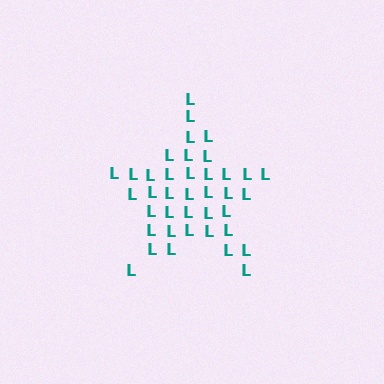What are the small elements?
The small elements are letter L's.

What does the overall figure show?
The overall figure shows a star.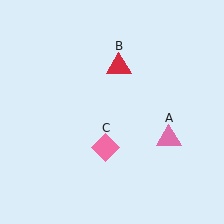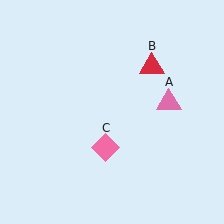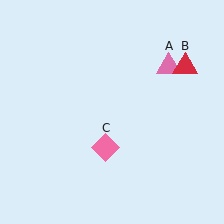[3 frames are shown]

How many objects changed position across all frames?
2 objects changed position: pink triangle (object A), red triangle (object B).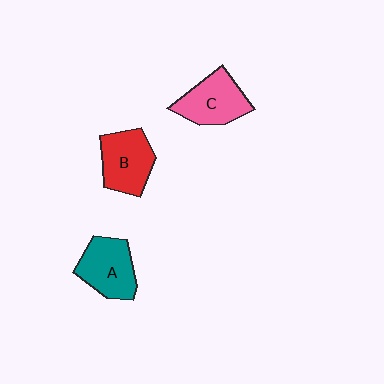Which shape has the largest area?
Shape A (teal).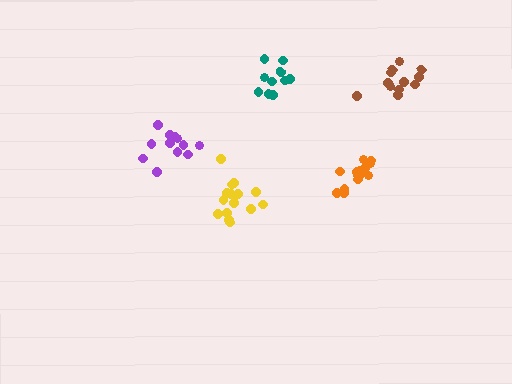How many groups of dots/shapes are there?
There are 5 groups.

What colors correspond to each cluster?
The clusters are colored: purple, brown, teal, yellow, orange.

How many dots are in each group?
Group 1: 12 dots, Group 2: 12 dots, Group 3: 10 dots, Group 4: 16 dots, Group 5: 15 dots (65 total).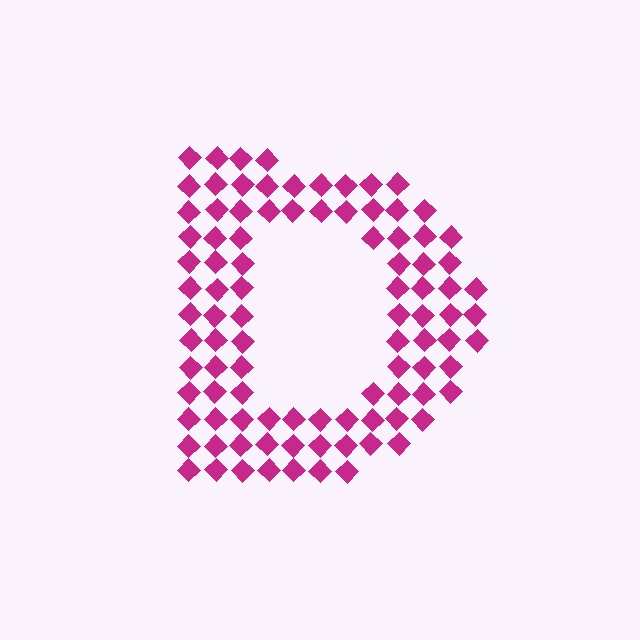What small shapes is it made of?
It is made of small diamonds.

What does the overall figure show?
The overall figure shows the letter D.